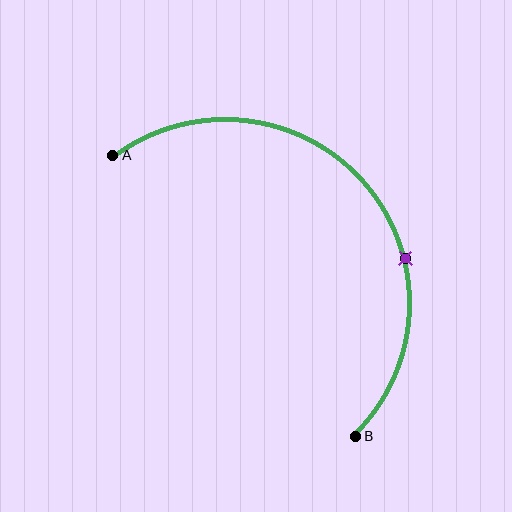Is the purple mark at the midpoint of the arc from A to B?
No. The purple mark lies on the arc but is closer to endpoint B. The arc midpoint would be at the point on the curve equidistant along the arc from both A and B.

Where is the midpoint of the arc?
The arc midpoint is the point on the curve farthest from the straight line joining A and B. It sits above and to the right of that line.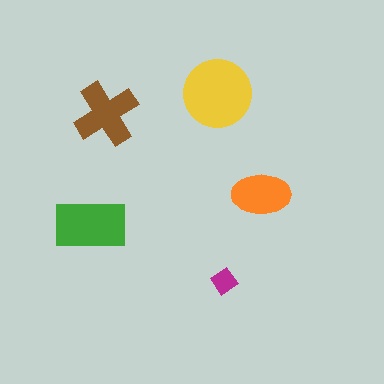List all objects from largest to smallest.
The yellow circle, the green rectangle, the brown cross, the orange ellipse, the magenta diamond.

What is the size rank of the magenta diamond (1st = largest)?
5th.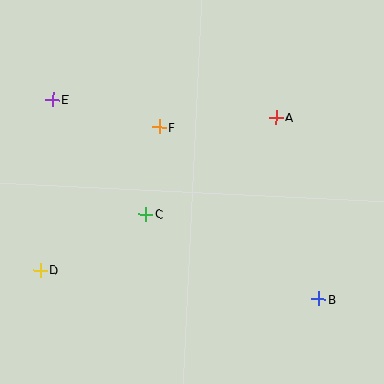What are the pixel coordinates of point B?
Point B is at (318, 299).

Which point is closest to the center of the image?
Point C at (146, 214) is closest to the center.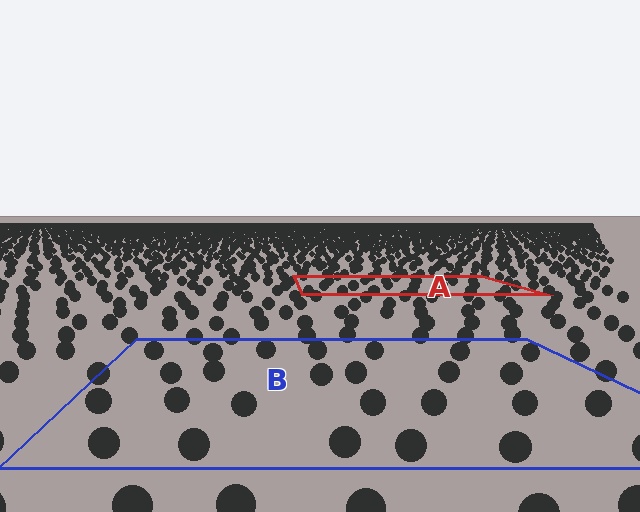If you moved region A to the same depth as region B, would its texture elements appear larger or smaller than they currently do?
They would appear larger. At a closer depth, the same texture elements are projected at a bigger on-screen size.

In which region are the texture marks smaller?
The texture marks are smaller in region A, because it is farther away.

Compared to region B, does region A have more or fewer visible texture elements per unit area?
Region A has more texture elements per unit area — they are packed more densely because it is farther away.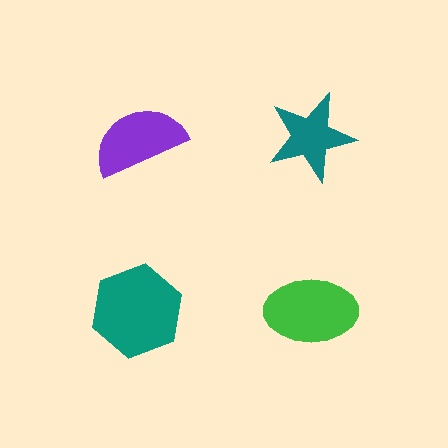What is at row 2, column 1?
A teal hexagon.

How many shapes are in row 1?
2 shapes.